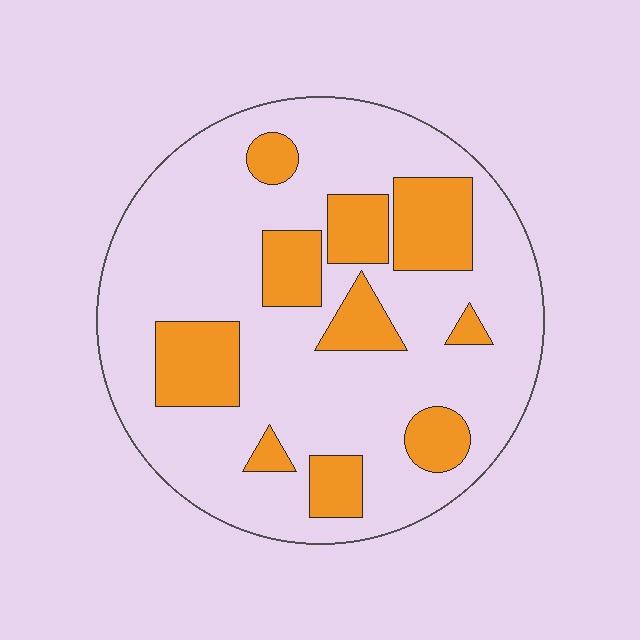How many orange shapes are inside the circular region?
10.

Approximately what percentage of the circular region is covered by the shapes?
Approximately 25%.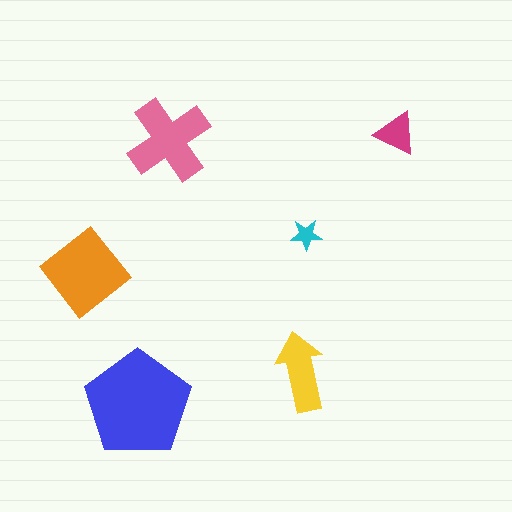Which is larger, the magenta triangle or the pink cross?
The pink cross.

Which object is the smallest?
The cyan star.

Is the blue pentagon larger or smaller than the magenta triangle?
Larger.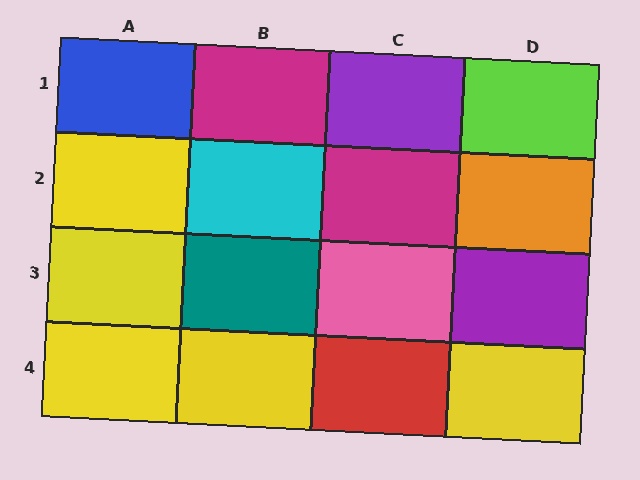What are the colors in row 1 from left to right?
Blue, magenta, purple, lime.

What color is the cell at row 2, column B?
Cyan.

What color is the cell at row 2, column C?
Magenta.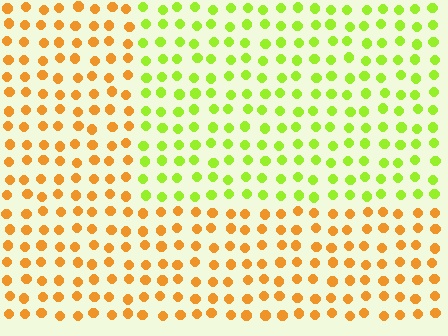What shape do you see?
I see a rectangle.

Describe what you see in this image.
The image is filled with small orange elements in a uniform arrangement. A rectangle-shaped region is visible where the elements are tinted to a slightly different hue, forming a subtle color boundary.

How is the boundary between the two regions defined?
The boundary is defined purely by a slight shift in hue (about 55 degrees). Spacing, size, and orientation are identical on both sides.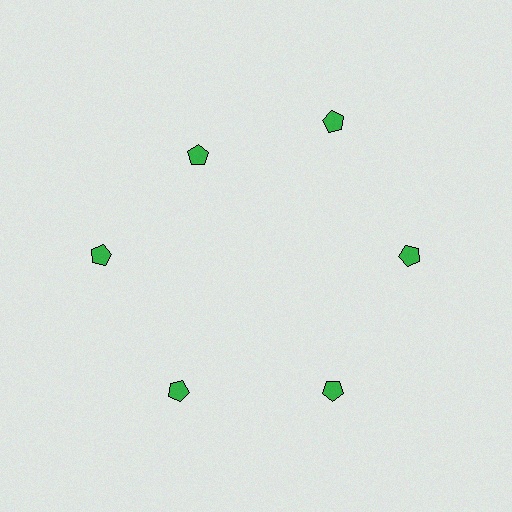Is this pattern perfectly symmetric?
No. The 6 green pentagons are arranged in a ring, but one element near the 11 o'clock position is pulled inward toward the center, breaking the 6-fold rotational symmetry.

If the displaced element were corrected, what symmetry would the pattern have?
It would have 6-fold rotational symmetry — the pattern would map onto itself every 60 degrees.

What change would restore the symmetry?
The symmetry would be restored by moving it outward, back onto the ring so that all 6 pentagons sit at equal angles and equal distance from the center.